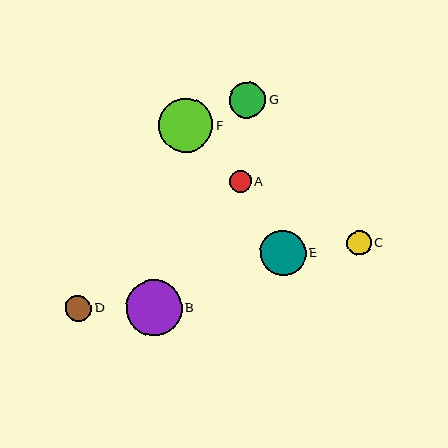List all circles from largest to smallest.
From largest to smallest: B, F, E, G, D, C, A.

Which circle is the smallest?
Circle A is the smallest with a size of approximately 22 pixels.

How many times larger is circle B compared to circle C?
Circle B is approximately 2.3 times the size of circle C.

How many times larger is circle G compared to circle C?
Circle G is approximately 1.5 times the size of circle C.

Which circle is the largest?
Circle B is the largest with a size of approximately 55 pixels.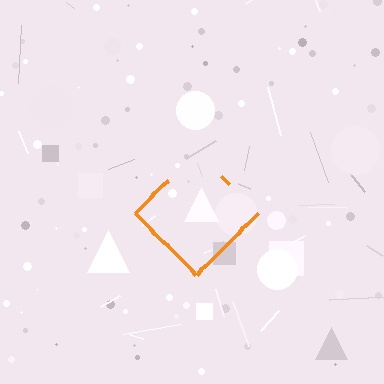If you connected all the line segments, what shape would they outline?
They would outline a diamond.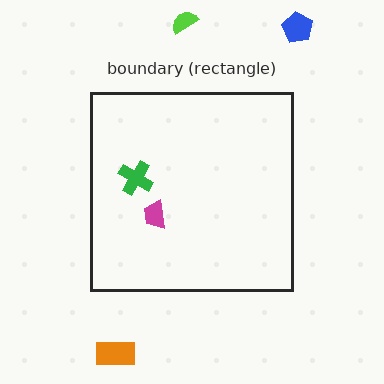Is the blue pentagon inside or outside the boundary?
Outside.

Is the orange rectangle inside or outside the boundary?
Outside.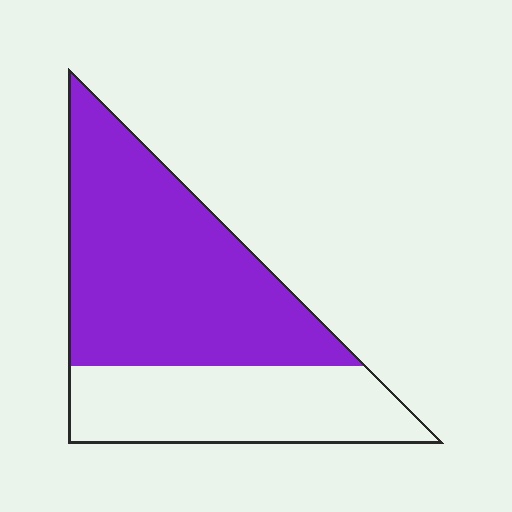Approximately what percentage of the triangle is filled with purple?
Approximately 65%.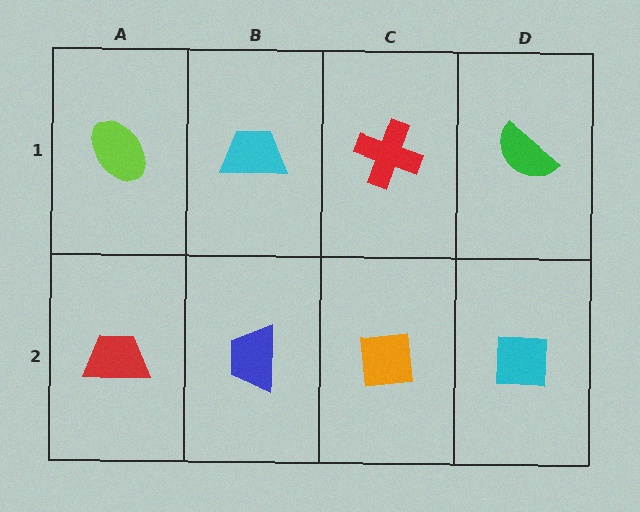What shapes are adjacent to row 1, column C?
An orange square (row 2, column C), a cyan trapezoid (row 1, column B), a green semicircle (row 1, column D).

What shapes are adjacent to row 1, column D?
A cyan square (row 2, column D), a red cross (row 1, column C).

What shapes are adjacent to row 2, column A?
A lime ellipse (row 1, column A), a blue trapezoid (row 2, column B).